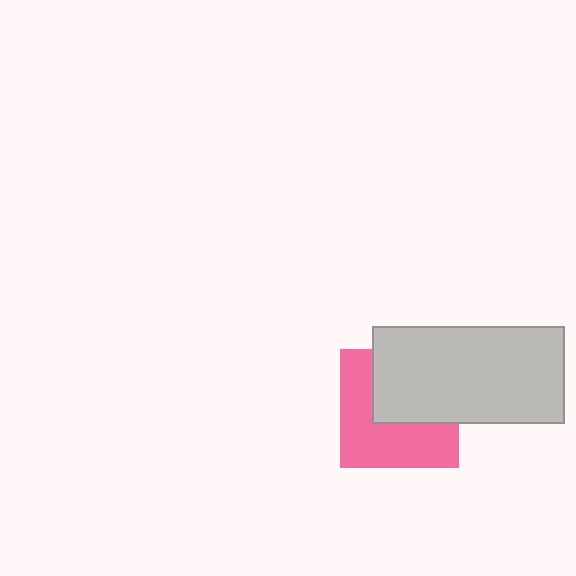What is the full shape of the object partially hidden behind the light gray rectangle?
The partially hidden object is a pink square.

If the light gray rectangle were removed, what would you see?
You would see the complete pink square.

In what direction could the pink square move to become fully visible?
The pink square could move toward the lower-left. That would shift it out from behind the light gray rectangle entirely.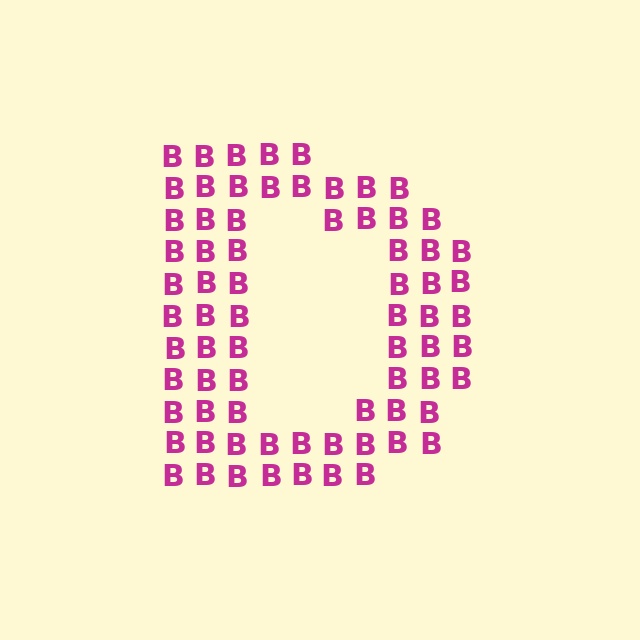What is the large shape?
The large shape is the letter D.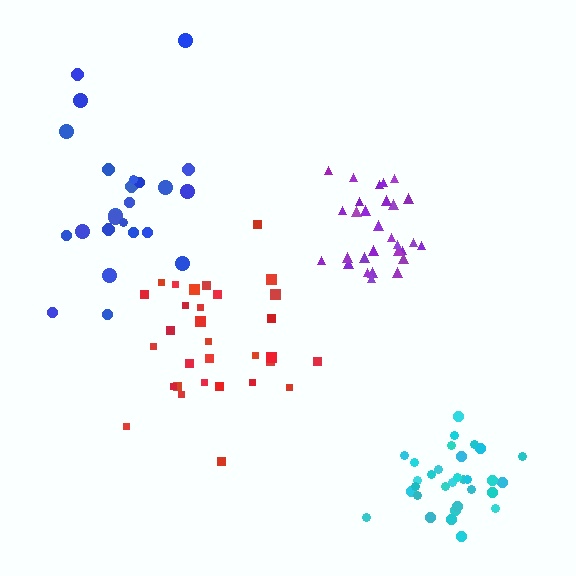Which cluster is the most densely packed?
Purple.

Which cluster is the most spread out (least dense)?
Blue.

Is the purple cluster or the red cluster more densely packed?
Purple.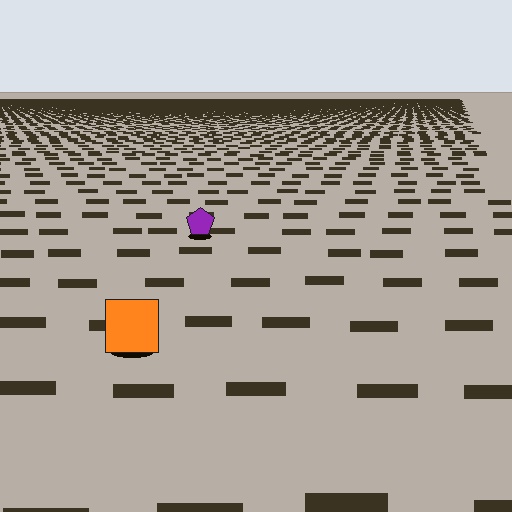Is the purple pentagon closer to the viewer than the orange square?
No. The orange square is closer — you can tell from the texture gradient: the ground texture is coarser near it.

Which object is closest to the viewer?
The orange square is closest. The texture marks near it are larger and more spread out.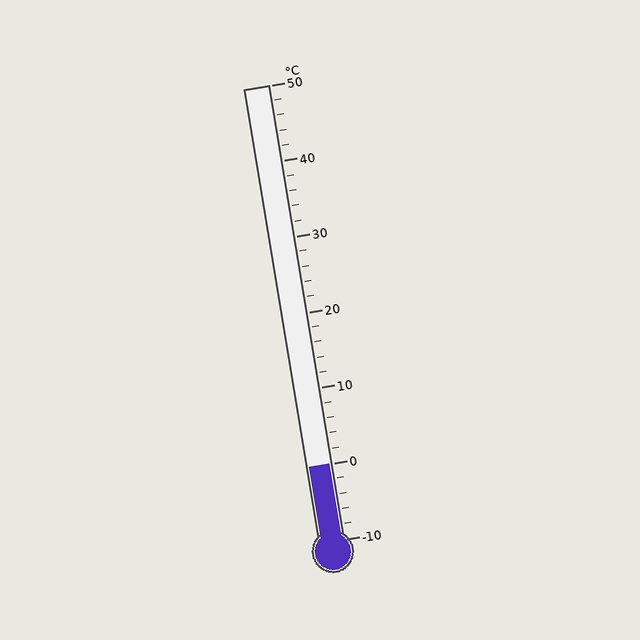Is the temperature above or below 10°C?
The temperature is below 10°C.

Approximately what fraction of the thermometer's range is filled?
The thermometer is filled to approximately 15% of its range.